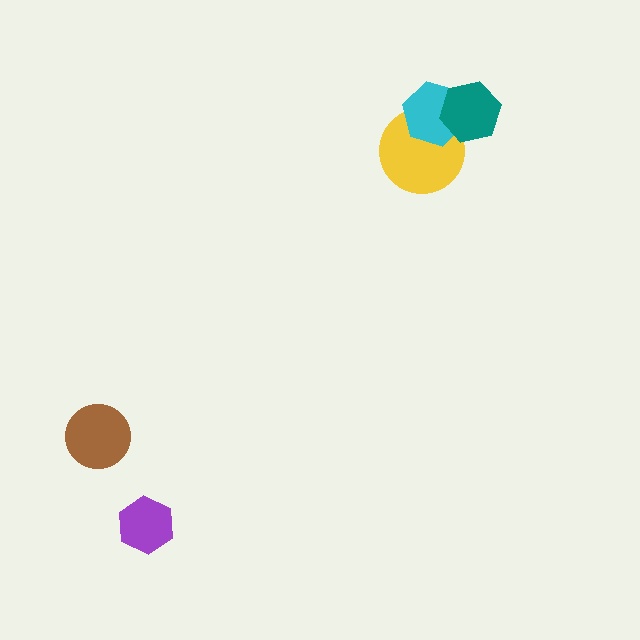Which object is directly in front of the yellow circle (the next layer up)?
The cyan hexagon is directly in front of the yellow circle.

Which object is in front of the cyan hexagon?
The teal hexagon is in front of the cyan hexagon.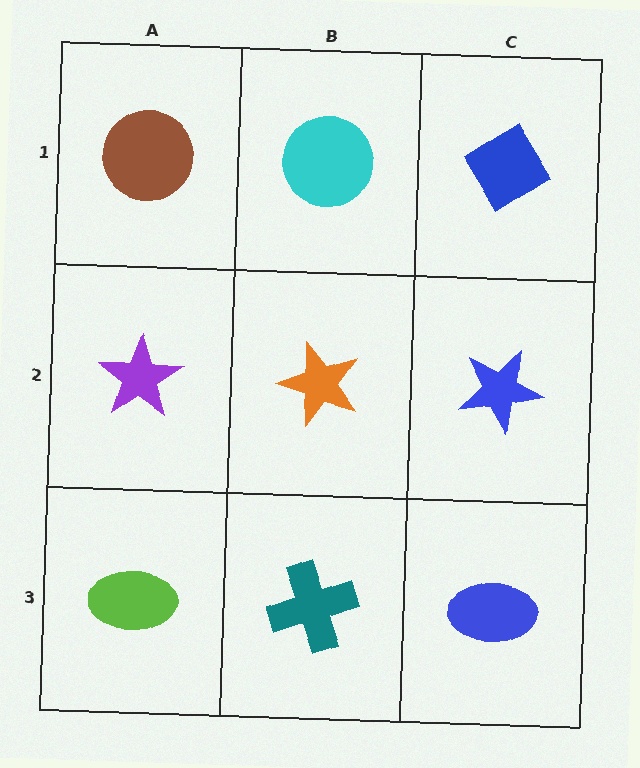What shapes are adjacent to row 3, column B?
An orange star (row 2, column B), a lime ellipse (row 3, column A), a blue ellipse (row 3, column C).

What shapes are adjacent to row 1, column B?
An orange star (row 2, column B), a brown circle (row 1, column A), a blue diamond (row 1, column C).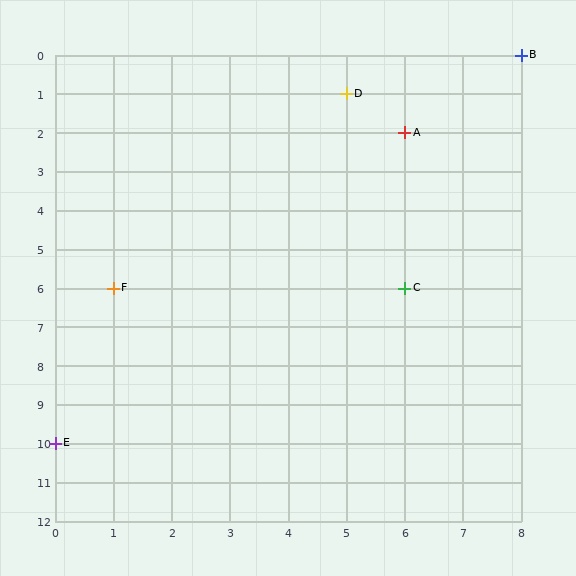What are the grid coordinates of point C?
Point C is at grid coordinates (6, 6).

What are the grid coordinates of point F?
Point F is at grid coordinates (1, 6).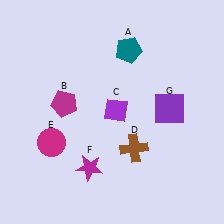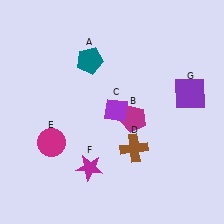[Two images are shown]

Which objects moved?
The objects that moved are: the teal pentagon (A), the magenta pentagon (B), the purple square (G).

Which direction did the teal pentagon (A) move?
The teal pentagon (A) moved left.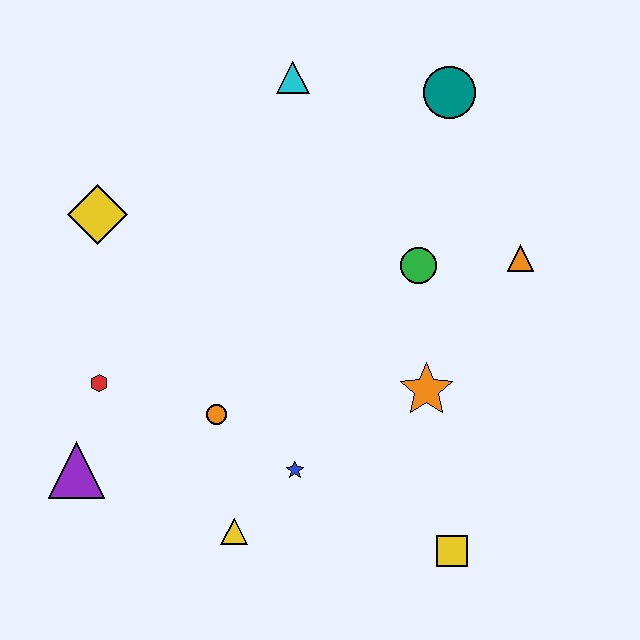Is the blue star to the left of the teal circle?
Yes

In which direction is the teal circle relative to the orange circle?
The teal circle is above the orange circle.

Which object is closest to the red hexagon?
The purple triangle is closest to the red hexagon.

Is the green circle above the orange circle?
Yes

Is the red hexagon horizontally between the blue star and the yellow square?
No